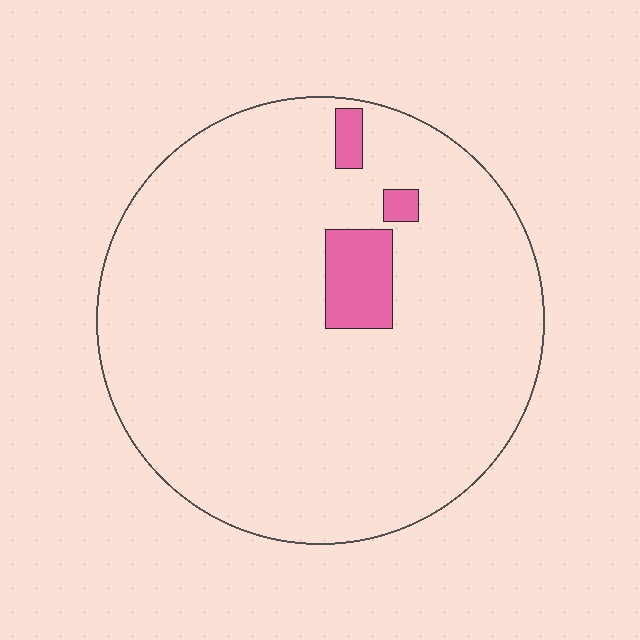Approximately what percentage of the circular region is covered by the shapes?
Approximately 5%.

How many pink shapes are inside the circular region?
3.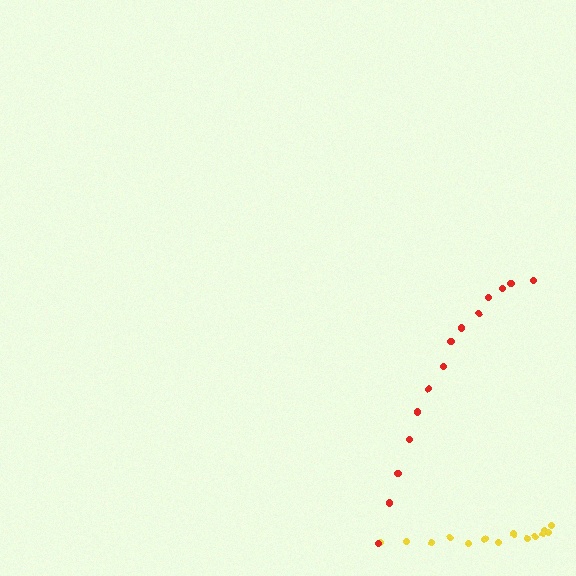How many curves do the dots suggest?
There are 2 distinct paths.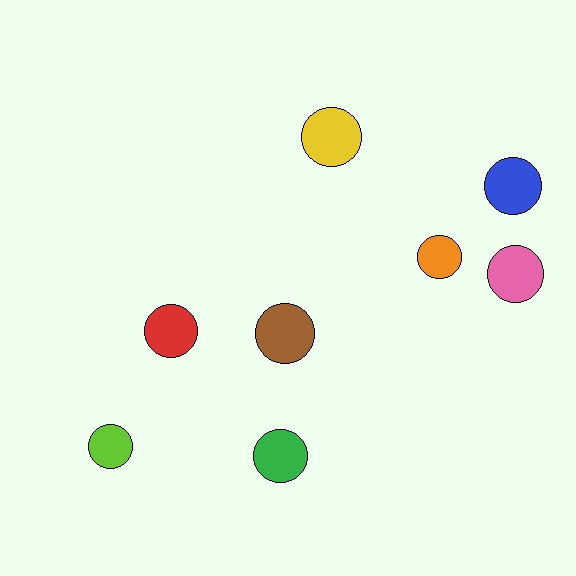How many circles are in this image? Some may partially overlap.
There are 8 circles.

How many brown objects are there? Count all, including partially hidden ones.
There is 1 brown object.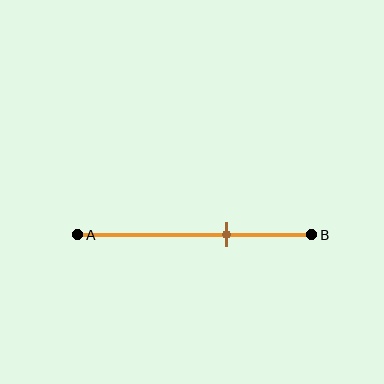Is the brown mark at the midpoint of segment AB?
No, the mark is at about 65% from A, not at the 50% midpoint.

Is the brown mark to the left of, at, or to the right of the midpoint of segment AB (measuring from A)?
The brown mark is to the right of the midpoint of segment AB.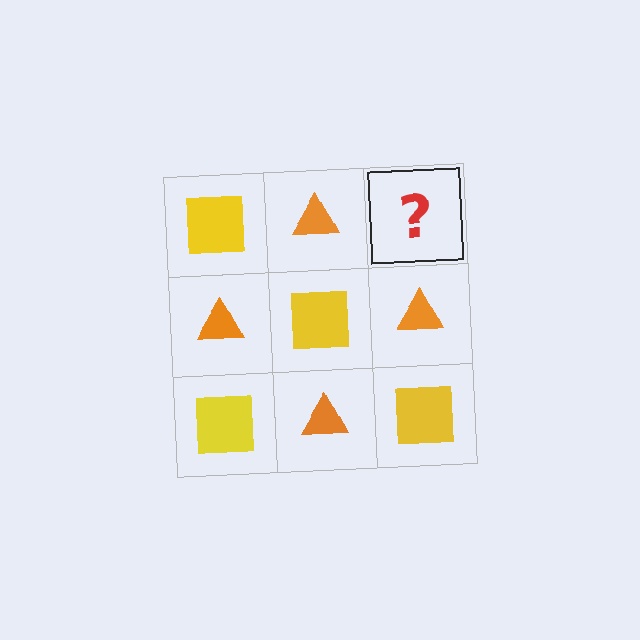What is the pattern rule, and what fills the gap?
The rule is that it alternates yellow square and orange triangle in a checkerboard pattern. The gap should be filled with a yellow square.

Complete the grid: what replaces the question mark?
The question mark should be replaced with a yellow square.